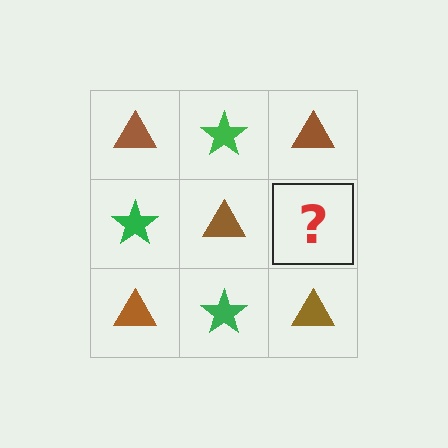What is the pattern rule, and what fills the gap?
The rule is that it alternates brown triangle and green star in a checkerboard pattern. The gap should be filled with a green star.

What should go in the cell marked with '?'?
The missing cell should contain a green star.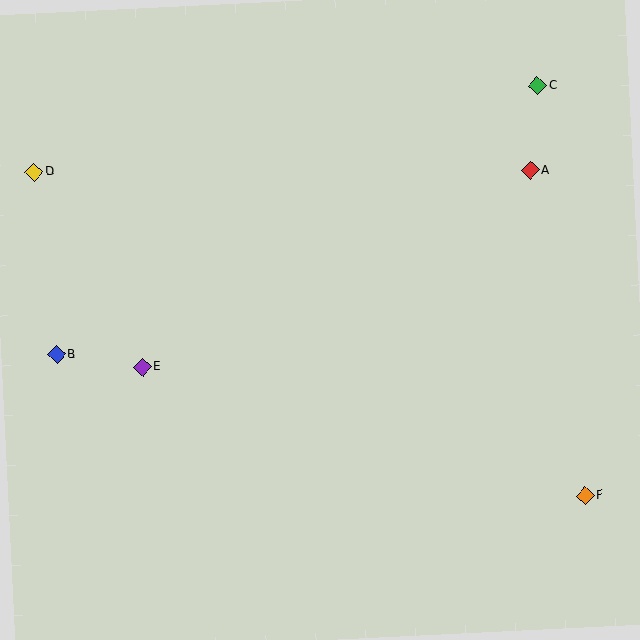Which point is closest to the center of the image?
Point E at (142, 367) is closest to the center.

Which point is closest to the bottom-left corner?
Point B is closest to the bottom-left corner.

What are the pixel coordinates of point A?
Point A is at (530, 170).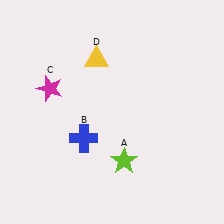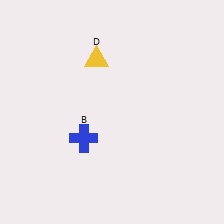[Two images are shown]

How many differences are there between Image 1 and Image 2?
There are 2 differences between the two images.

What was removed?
The lime star (A), the magenta star (C) were removed in Image 2.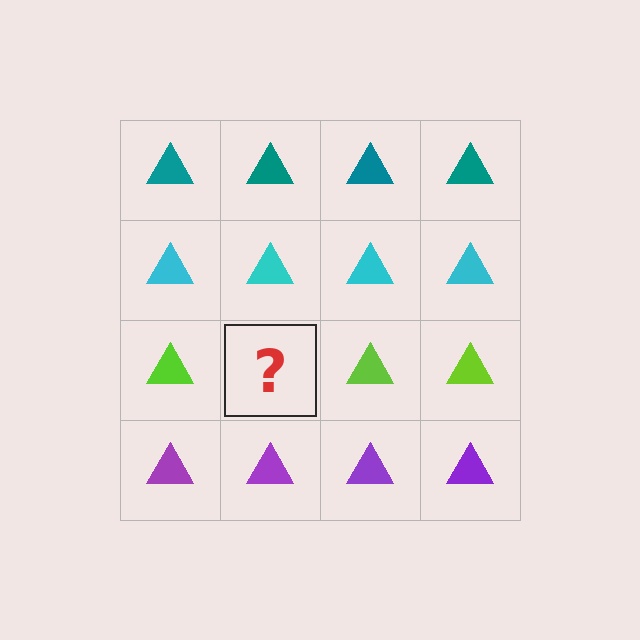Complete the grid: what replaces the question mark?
The question mark should be replaced with a lime triangle.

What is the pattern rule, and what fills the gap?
The rule is that each row has a consistent color. The gap should be filled with a lime triangle.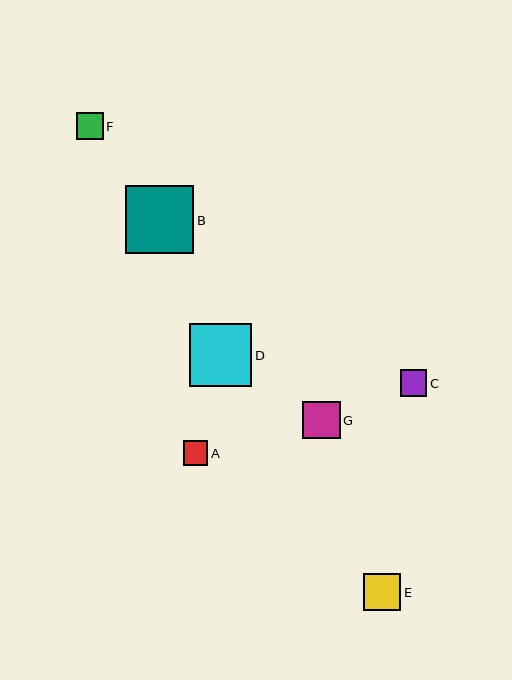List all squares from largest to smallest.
From largest to smallest: B, D, G, E, F, C, A.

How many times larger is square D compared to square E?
Square D is approximately 1.7 times the size of square E.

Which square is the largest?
Square B is the largest with a size of approximately 68 pixels.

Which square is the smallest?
Square A is the smallest with a size of approximately 24 pixels.